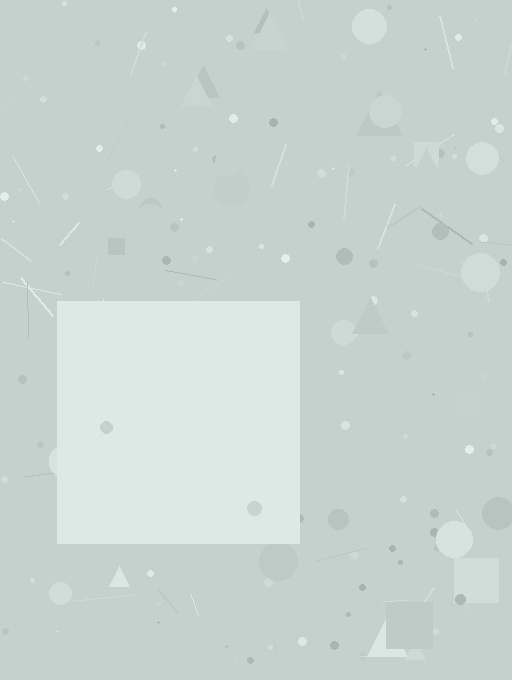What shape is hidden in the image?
A square is hidden in the image.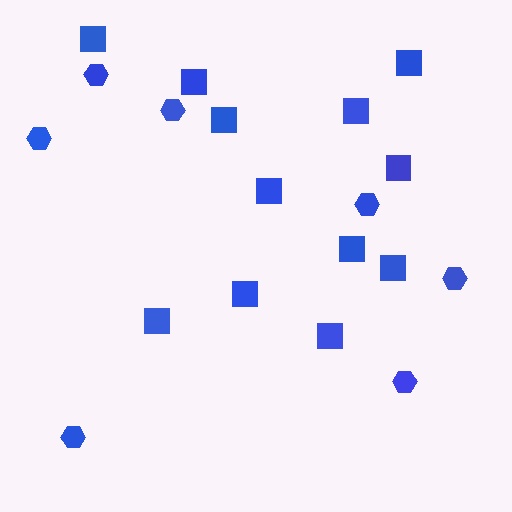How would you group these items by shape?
There are 2 groups: one group of hexagons (7) and one group of squares (12).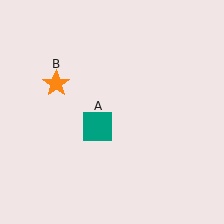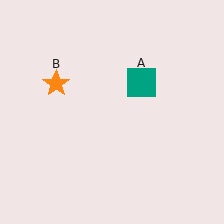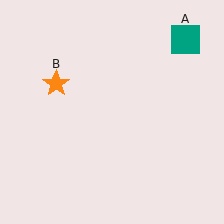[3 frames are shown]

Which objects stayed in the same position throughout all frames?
Orange star (object B) remained stationary.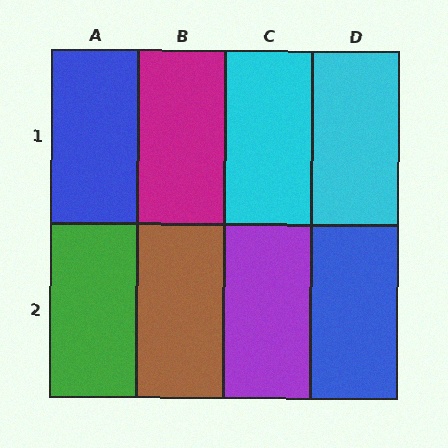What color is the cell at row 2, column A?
Green.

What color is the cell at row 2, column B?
Brown.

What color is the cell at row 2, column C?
Purple.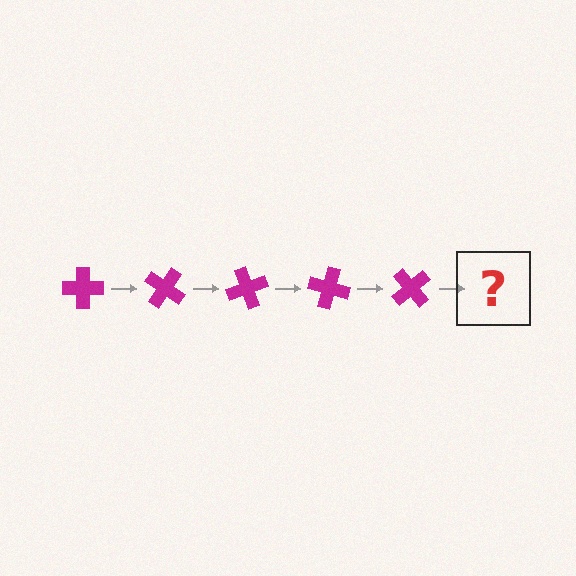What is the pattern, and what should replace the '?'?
The pattern is that the cross rotates 35 degrees each step. The '?' should be a magenta cross rotated 175 degrees.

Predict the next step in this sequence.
The next step is a magenta cross rotated 175 degrees.